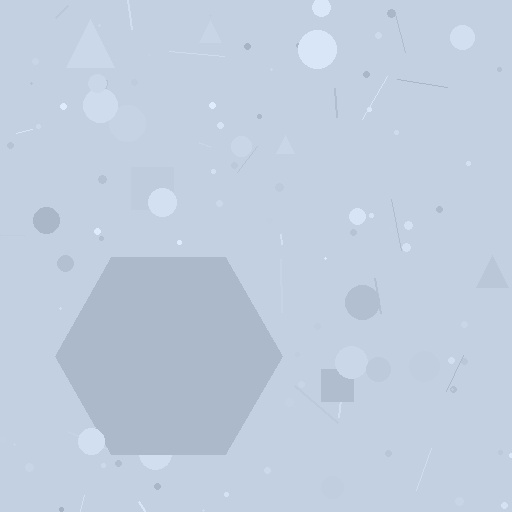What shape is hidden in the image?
A hexagon is hidden in the image.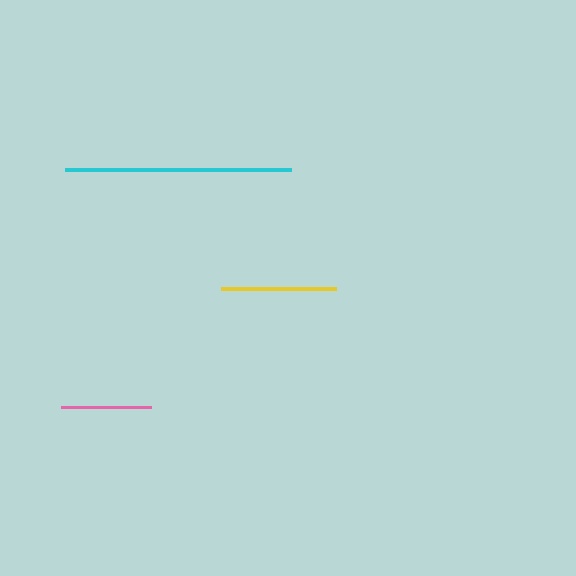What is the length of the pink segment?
The pink segment is approximately 90 pixels long.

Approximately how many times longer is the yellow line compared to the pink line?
The yellow line is approximately 1.3 times the length of the pink line.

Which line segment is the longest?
The cyan line is the longest at approximately 226 pixels.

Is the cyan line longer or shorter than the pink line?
The cyan line is longer than the pink line.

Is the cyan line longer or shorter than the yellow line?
The cyan line is longer than the yellow line.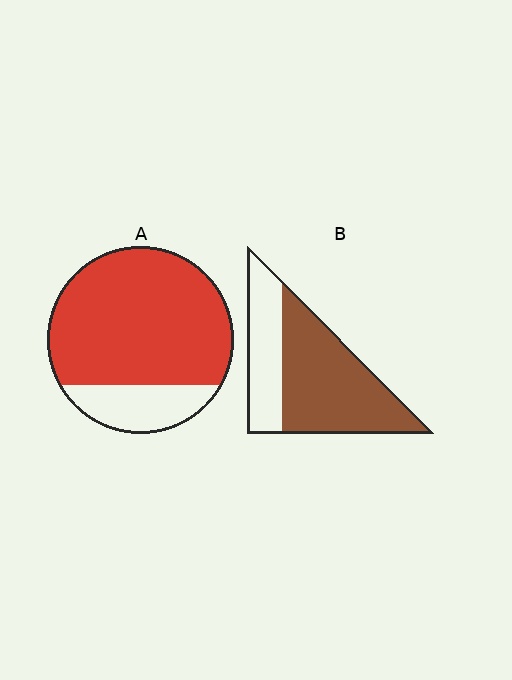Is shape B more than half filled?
Yes.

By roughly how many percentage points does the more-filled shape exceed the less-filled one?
By roughly 15 percentage points (A over B).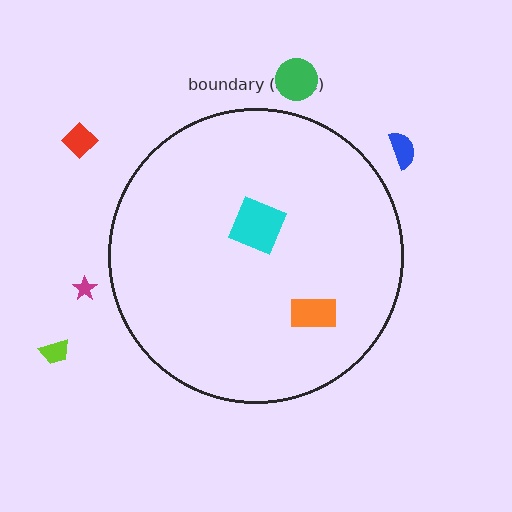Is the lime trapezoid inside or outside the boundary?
Outside.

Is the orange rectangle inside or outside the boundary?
Inside.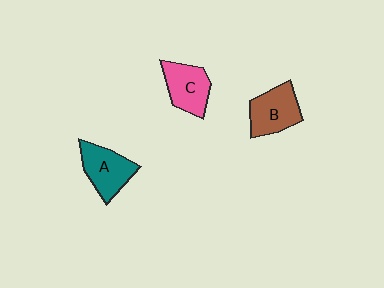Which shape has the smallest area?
Shape C (pink).